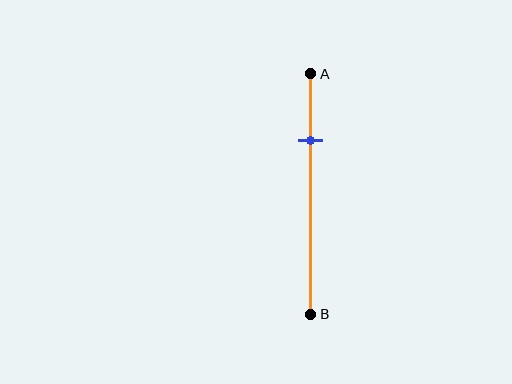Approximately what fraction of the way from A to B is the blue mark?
The blue mark is approximately 30% of the way from A to B.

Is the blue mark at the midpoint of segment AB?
No, the mark is at about 30% from A, not at the 50% midpoint.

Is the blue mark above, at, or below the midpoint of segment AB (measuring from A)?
The blue mark is above the midpoint of segment AB.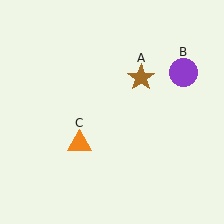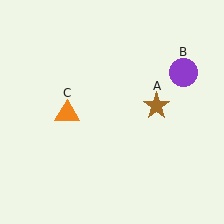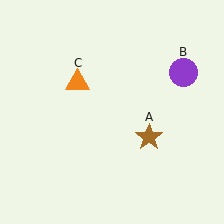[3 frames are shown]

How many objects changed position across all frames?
2 objects changed position: brown star (object A), orange triangle (object C).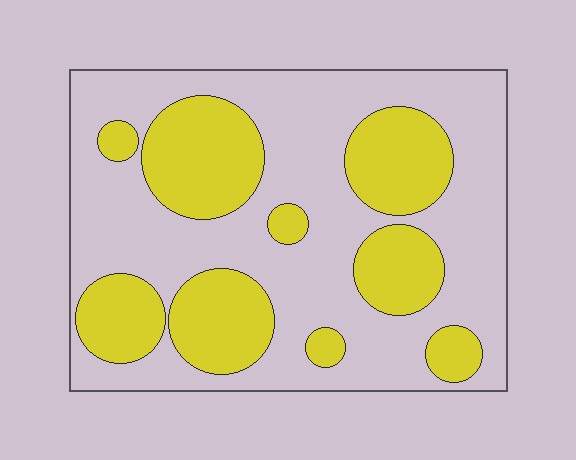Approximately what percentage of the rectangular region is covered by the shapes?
Approximately 35%.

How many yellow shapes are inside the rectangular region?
9.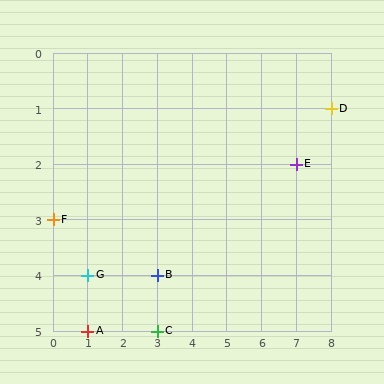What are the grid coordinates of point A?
Point A is at grid coordinates (1, 5).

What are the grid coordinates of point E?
Point E is at grid coordinates (7, 2).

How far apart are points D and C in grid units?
Points D and C are 5 columns and 4 rows apart (about 6.4 grid units diagonally).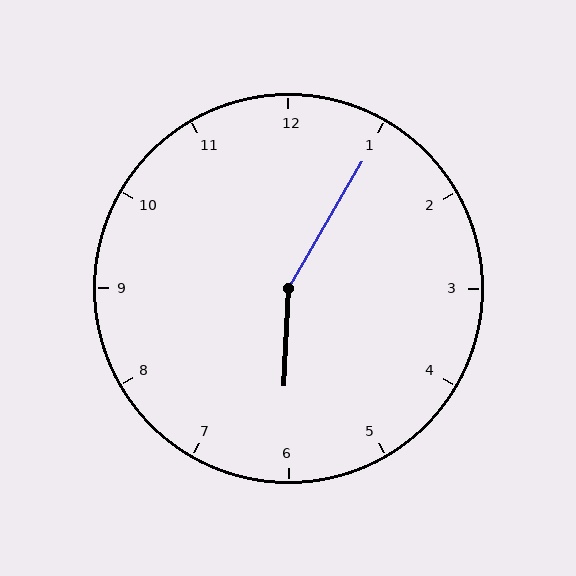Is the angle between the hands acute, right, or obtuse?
It is obtuse.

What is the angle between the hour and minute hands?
Approximately 152 degrees.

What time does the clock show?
6:05.